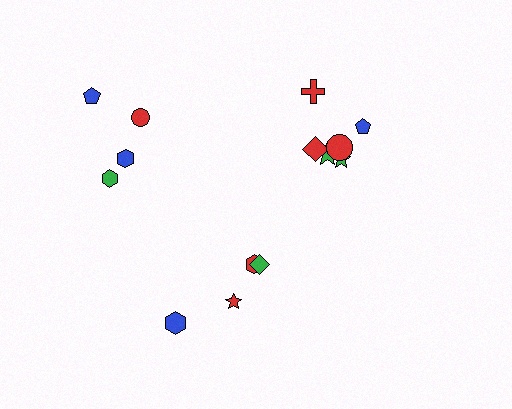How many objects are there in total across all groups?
There are 14 objects.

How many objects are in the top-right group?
There are 6 objects.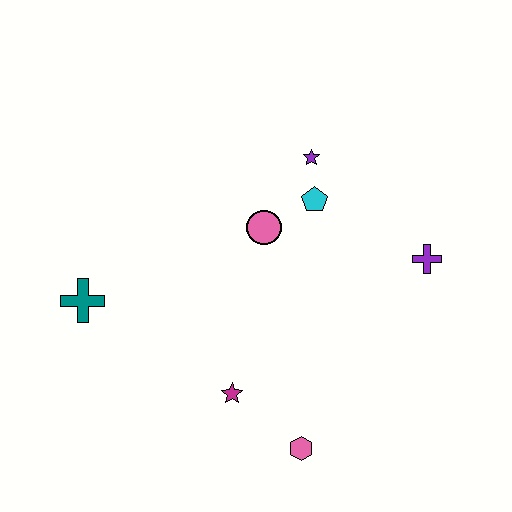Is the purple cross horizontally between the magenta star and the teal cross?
No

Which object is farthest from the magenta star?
The purple star is farthest from the magenta star.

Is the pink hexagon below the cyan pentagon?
Yes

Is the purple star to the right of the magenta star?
Yes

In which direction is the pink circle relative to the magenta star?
The pink circle is above the magenta star.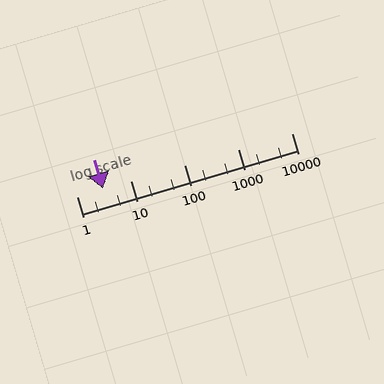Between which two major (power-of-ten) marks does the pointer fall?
The pointer is between 1 and 10.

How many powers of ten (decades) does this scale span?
The scale spans 4 decades, from 1 to 10000.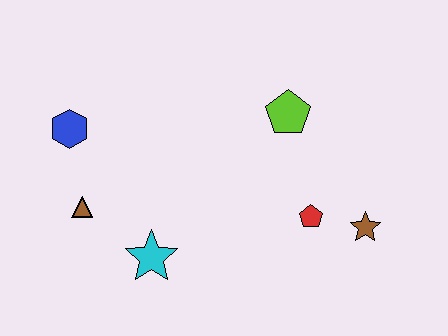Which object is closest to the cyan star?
The brown triangle is closest to the cyan star.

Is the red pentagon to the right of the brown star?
No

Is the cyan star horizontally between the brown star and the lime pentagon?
No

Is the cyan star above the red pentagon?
No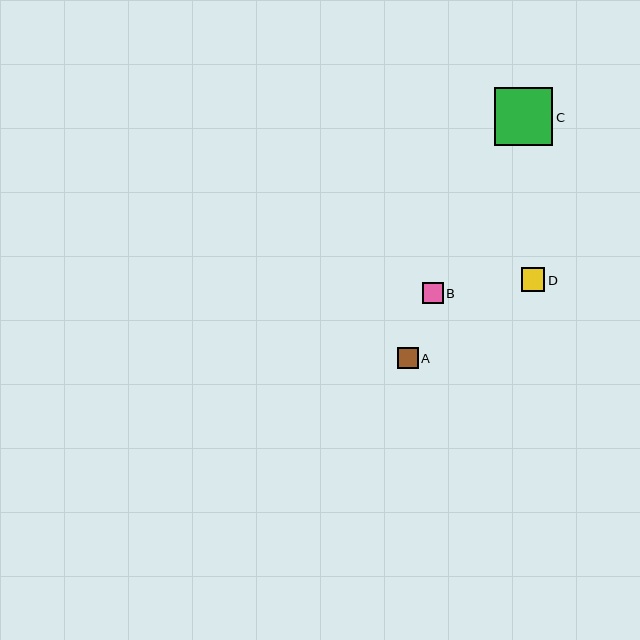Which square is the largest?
Square C is the largest with a size of approximately 58 pixels.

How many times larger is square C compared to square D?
Square C is approximately 2.5 times the size of square D.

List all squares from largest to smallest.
From largest to smallest: C, D, A, B.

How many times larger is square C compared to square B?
Square C is approximately 2.9 times the size of square B.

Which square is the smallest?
Square B is the smallest with a size of approximately 20 pixels.